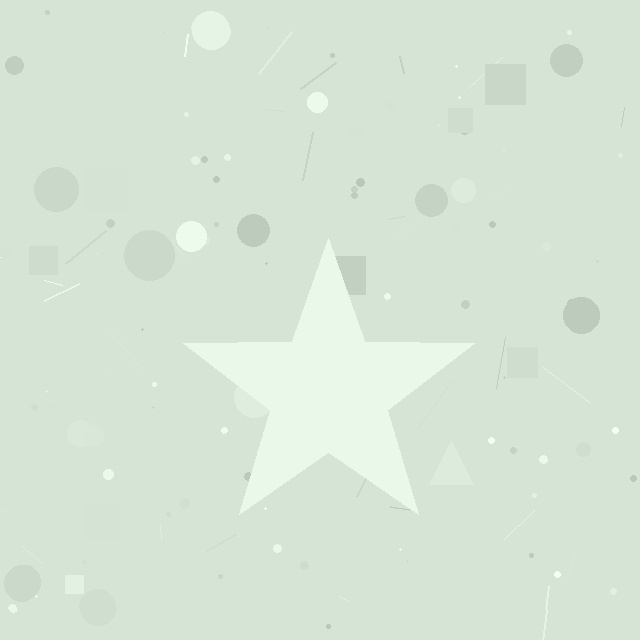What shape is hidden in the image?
A star is hidden in the image.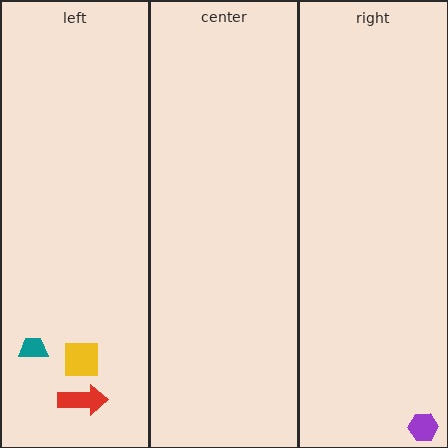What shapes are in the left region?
The yellow square, the teal trapezoid, the red arrow.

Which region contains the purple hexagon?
The right region.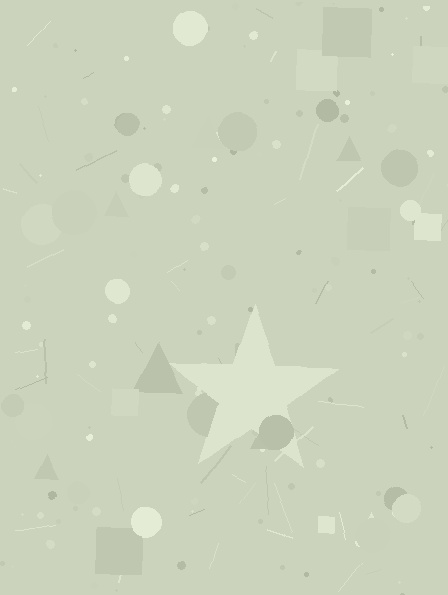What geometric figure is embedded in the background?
A star is embedded in the background.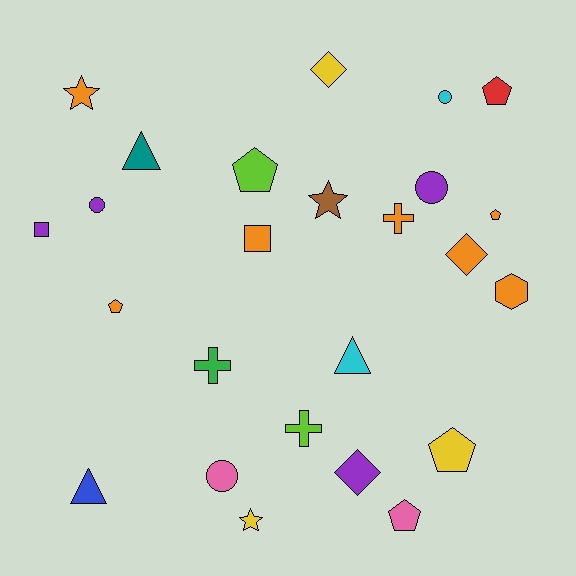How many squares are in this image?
There are 2 squares.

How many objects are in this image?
There are 25 objects.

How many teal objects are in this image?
There is 1 teal object.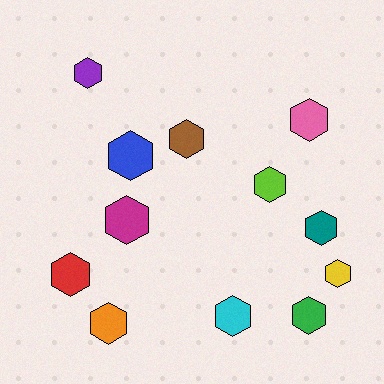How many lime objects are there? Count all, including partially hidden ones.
There is 1 lime object.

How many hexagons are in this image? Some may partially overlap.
There are 12 hexagons.